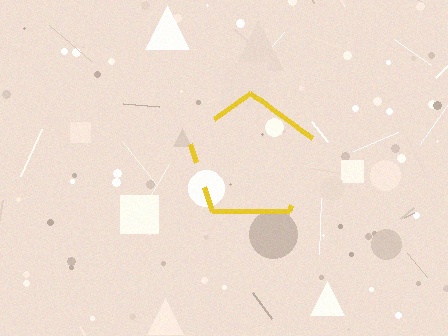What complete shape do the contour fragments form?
The contour fragments form a pentagon.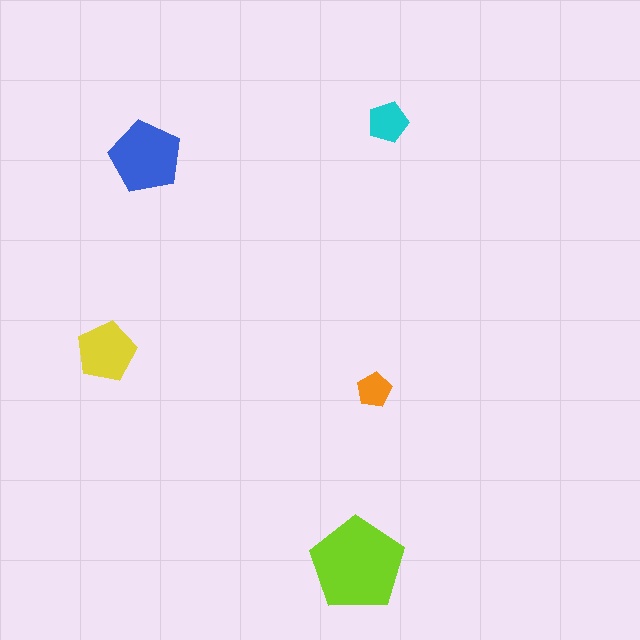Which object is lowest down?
The lime pentagon is bottommost.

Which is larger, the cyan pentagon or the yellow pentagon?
The yellow one.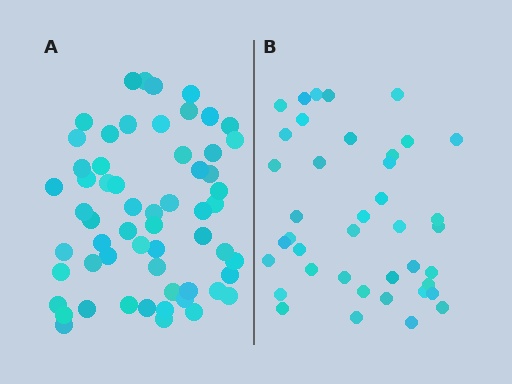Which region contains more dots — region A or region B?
Region A (the left region) has more dots.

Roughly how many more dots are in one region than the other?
Region A has approximately 20 more dots than region B.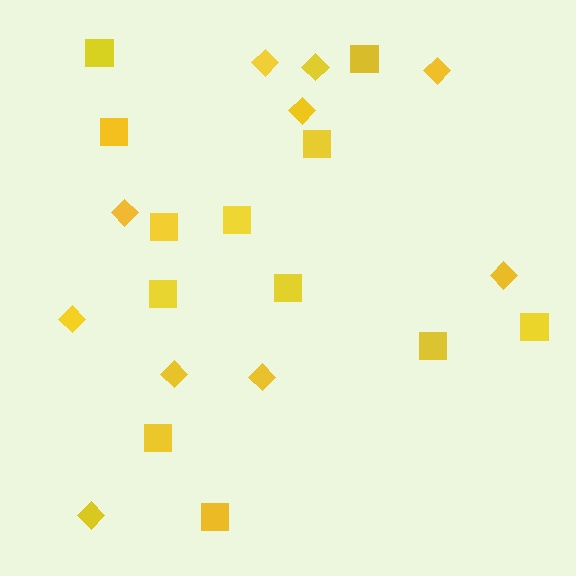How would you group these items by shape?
There are 2 groups: one group of squares (12) and one group of diamonds (10).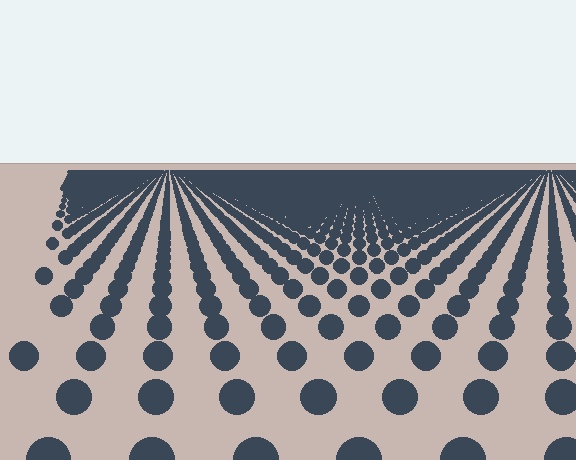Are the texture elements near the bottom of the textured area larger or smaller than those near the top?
Larger. Near the bottom, elements are closer to the viewer and appear at a bigger on-screen size.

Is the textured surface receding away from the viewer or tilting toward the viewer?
The surface is receding away from the viewer. Texture elements get smaller and denser toward the top.